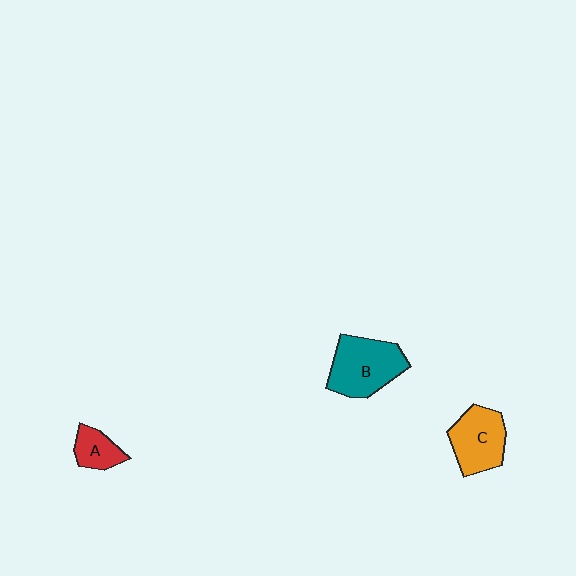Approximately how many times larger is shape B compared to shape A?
Approximately 2.2 times.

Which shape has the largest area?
Shape B (teal).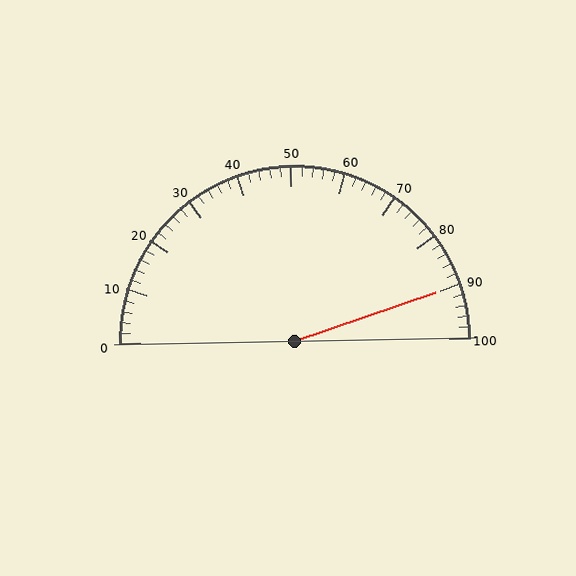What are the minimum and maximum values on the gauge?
The gauge ranges from 0 to 100.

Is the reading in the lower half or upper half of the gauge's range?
The reading is in the upper half of the range (0 to 100).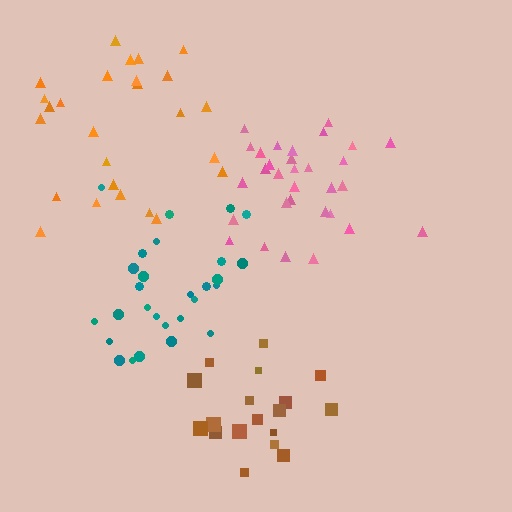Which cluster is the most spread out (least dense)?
Orange.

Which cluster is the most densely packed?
Pink.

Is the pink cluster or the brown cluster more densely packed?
Pink.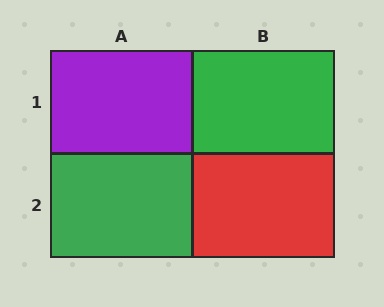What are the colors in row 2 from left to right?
Green, red.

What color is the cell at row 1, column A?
Purple.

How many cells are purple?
1 cell is purple.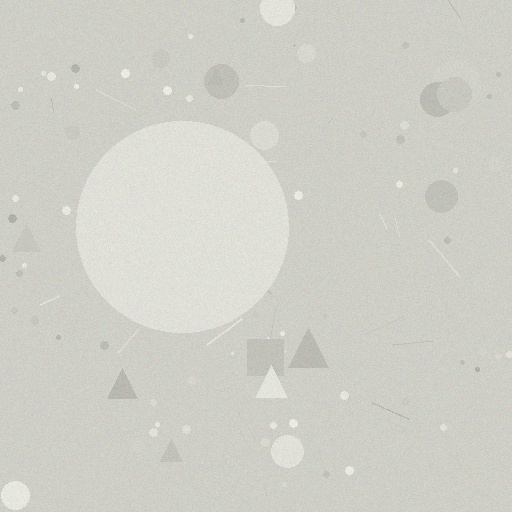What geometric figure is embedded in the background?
A circle is embedded in the background.